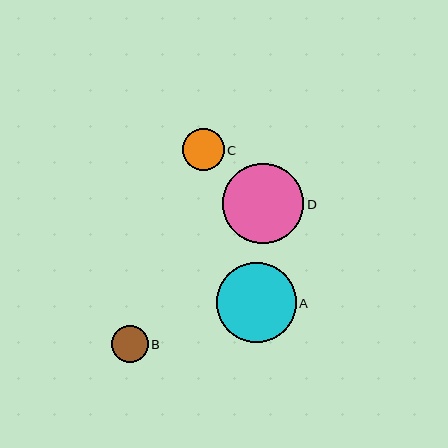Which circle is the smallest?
Circle B is the smallest with a size of approximately 37 pixels.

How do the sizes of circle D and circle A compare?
Circle D and circle A are approximately the same size.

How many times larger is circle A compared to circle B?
Circle A is approximately 2.2 times the size of circle B.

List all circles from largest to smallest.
From largest to smallest: D, A, C, B.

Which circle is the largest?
Circle D is the largest with a size of approximately 81 pixels.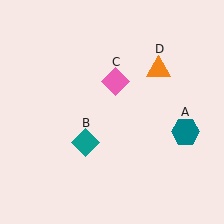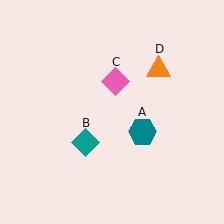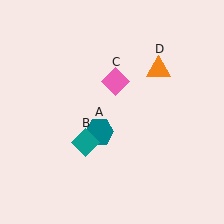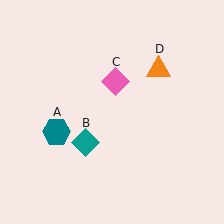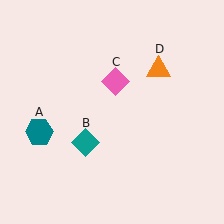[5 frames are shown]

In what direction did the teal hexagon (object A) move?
The teal hexagon (object A) moved left.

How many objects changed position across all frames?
1 object changed position: teal hexagon (object A).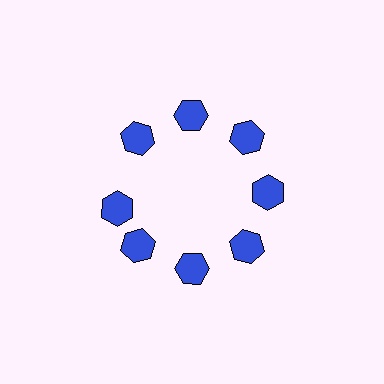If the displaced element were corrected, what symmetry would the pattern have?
It would have 8-fold rotational symmetry — the pattern would map onto itself every 45 degrees.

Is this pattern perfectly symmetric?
No. The 8 blue hexagons are arranged in a ring, but one element near the 9 o'clock position is rotated out of alignment along the ring, breaking the 8-fold rotational symmetry.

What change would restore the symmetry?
The symmetry would be restored by rotating it back into even spacing with its neighbors so that all 8 hexagons sit at equal angles and equal distance from the center.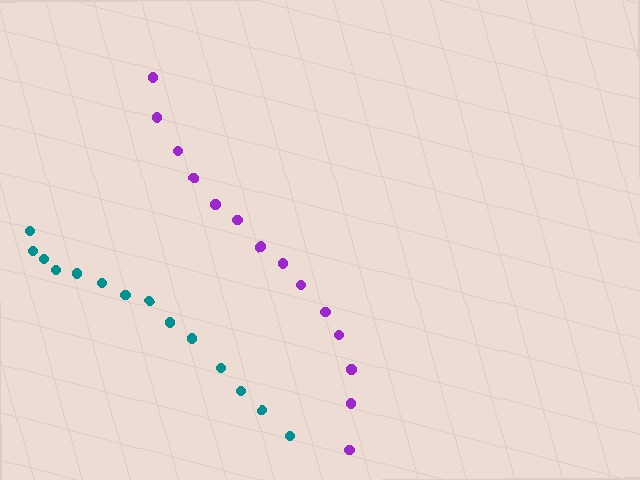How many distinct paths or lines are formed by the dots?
There are 2 distinct paths.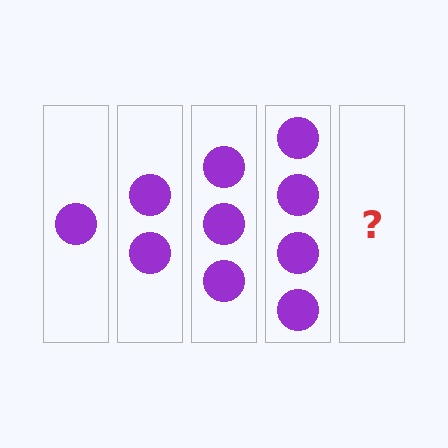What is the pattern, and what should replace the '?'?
The pattern is that each step adds one more circle. The '?' should be 5 circles.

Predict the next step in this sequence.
The next step is 5 circles.